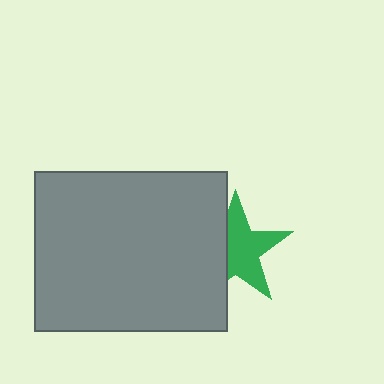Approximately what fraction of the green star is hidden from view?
Roughly 36% of the green star is hidden behind the gray rectangle.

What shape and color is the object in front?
The object in front is a gray rectangle.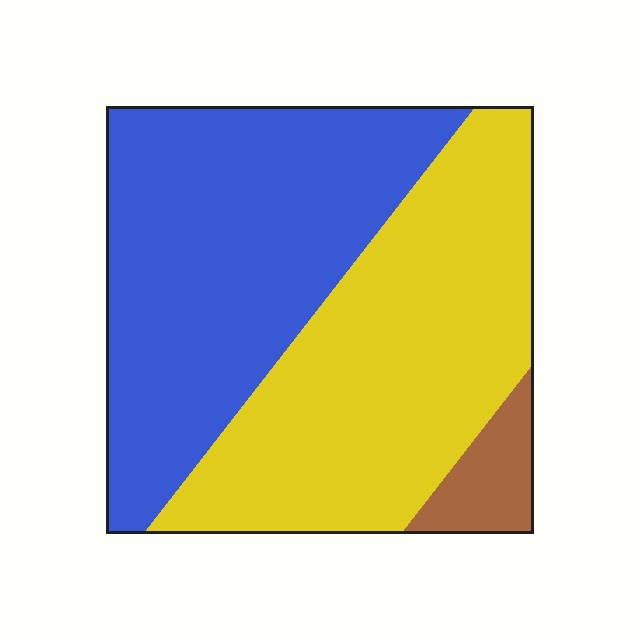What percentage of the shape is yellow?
Yellow covers about 45% of the shape.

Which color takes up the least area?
Brown, at roughly 5%.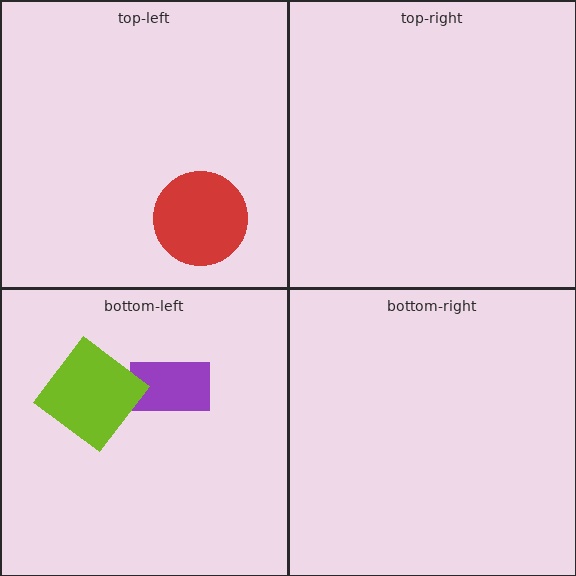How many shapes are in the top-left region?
1.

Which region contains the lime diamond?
The bottom-left region.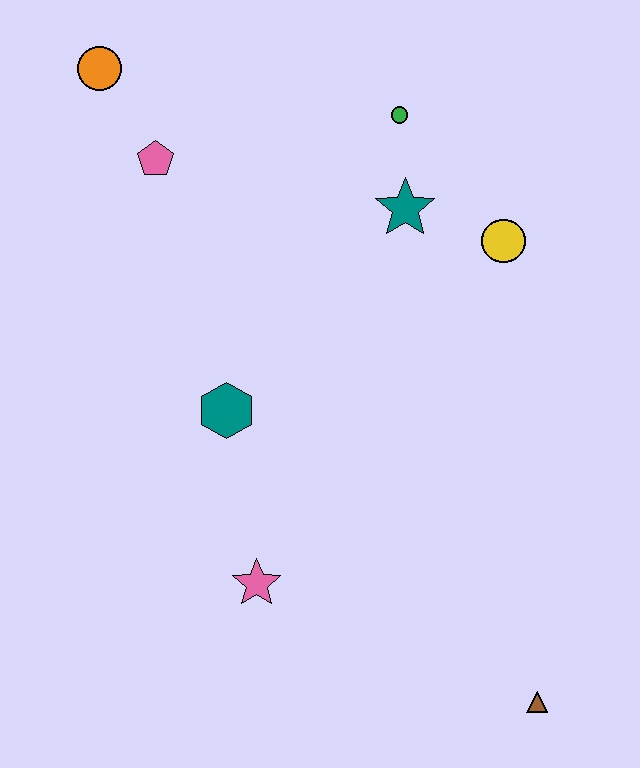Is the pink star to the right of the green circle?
No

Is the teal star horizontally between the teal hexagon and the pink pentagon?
No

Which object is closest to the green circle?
The teal star is closest to the green circle.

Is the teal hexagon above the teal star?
No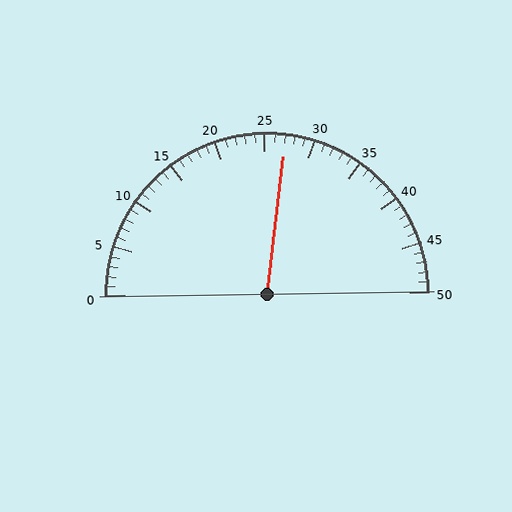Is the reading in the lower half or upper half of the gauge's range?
The reading is in the upper half of the range (0 to 50).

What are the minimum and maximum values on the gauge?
The gauge ranges from 0 to 50.